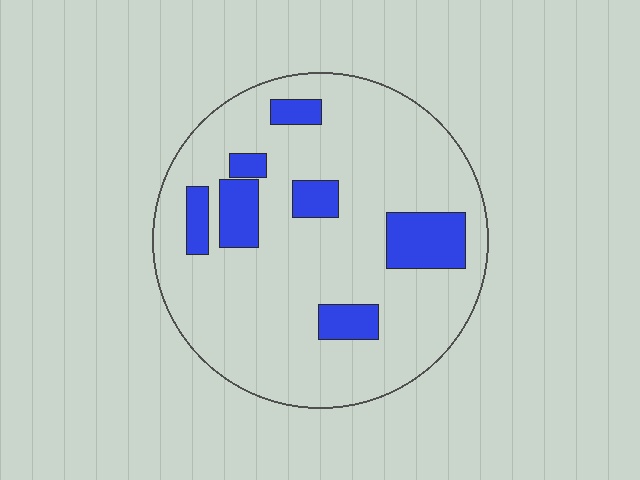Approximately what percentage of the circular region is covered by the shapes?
Approximately 15%.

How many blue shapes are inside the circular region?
7.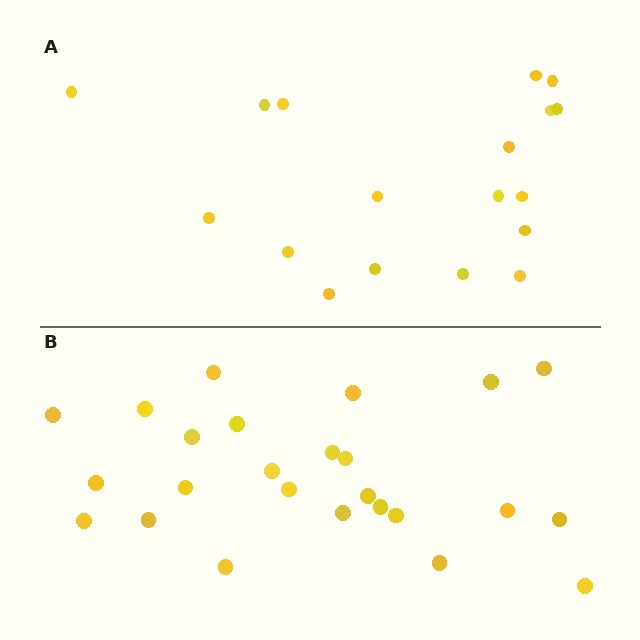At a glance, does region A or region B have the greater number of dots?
Region B (the bottom region) has more dots.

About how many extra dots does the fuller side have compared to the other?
Region B has roughly 8 or so more dots than region A.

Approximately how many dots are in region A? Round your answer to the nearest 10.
About 20 dots. (The exact count is 18, which rounds to 20.)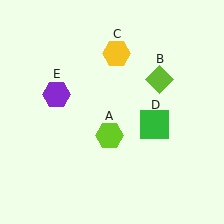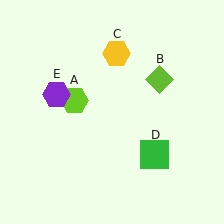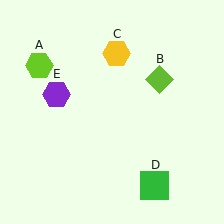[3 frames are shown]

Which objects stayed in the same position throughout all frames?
Lime diamond (object B) and yellow hexagon (object C) and purple hexagon (object E) remained stationary.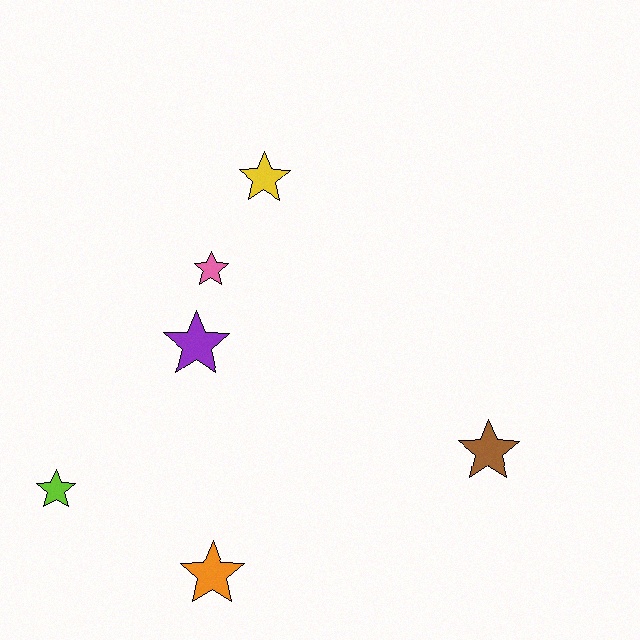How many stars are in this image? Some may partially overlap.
There are 6 stars.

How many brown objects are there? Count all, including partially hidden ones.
There is 1 brown object.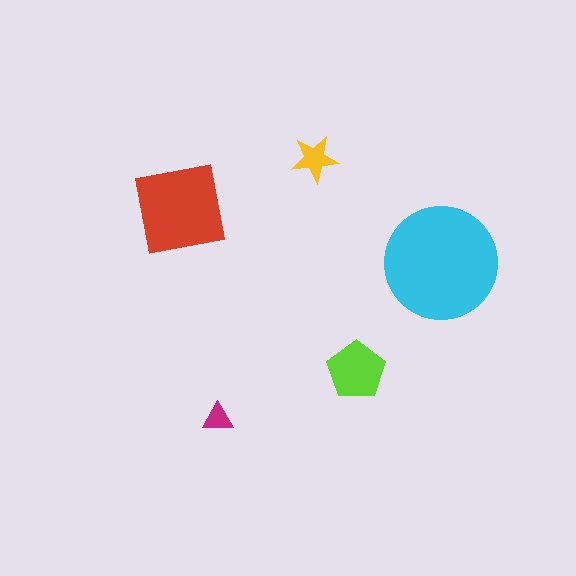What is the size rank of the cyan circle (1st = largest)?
1st.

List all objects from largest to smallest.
The cyan circle, the red square, the lime pentagon, the yellow star, the magenta triangle.